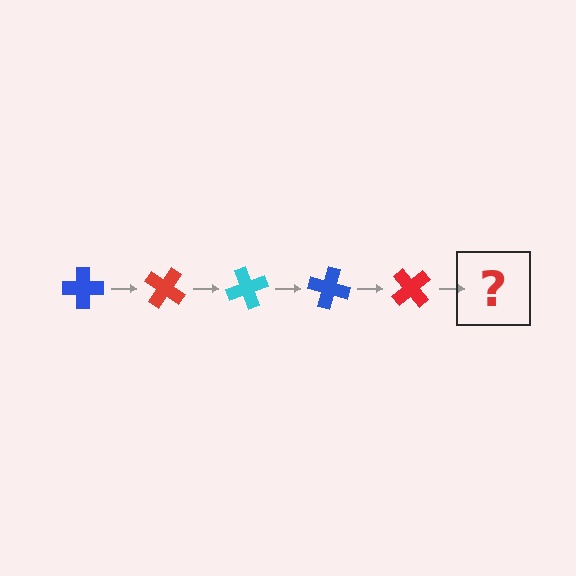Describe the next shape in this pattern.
It should be a cyan cross, rotated 175 degrees from the start.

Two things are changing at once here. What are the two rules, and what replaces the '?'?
The two rules are that it rotates 35 degrees each step and the color cycles through blue, red, and cyan. The '?' should be a cyan cross, rotated 175 degrees from the start.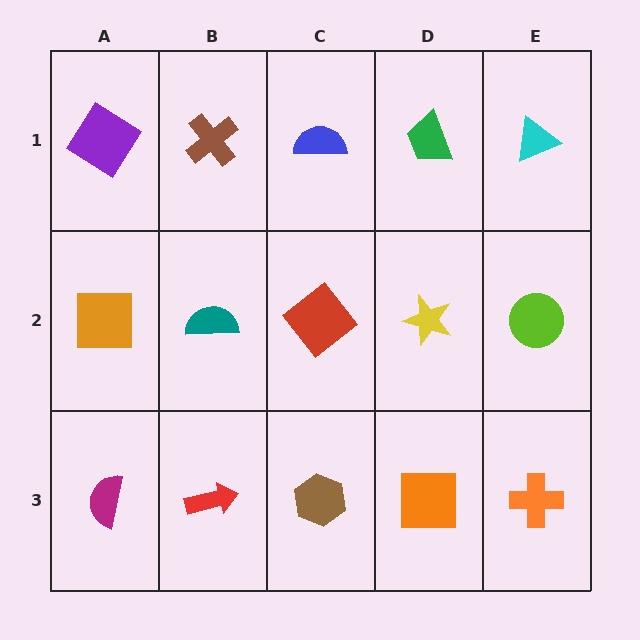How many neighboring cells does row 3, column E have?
2.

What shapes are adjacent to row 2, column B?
A brown cross (row 1, column B), a red arrow (row 3, column B), an orange square (row 2, column A), a red diamond (row 2, column C).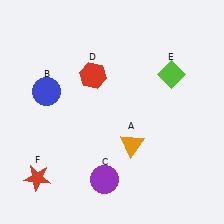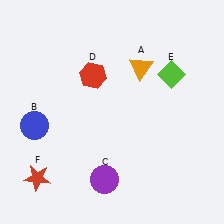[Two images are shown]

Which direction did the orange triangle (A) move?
The orange triangle (A) moved up.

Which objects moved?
The objects that moved are: the orange triangle (A), the blue circle (B).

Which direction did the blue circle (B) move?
The blue circle (B) moved down.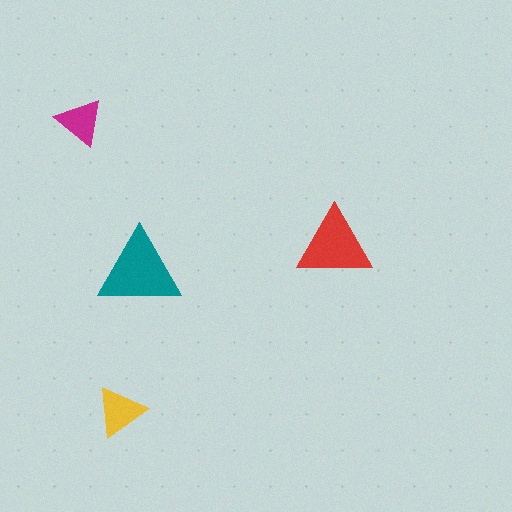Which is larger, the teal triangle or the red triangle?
The teal one.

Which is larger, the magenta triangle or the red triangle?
The red one.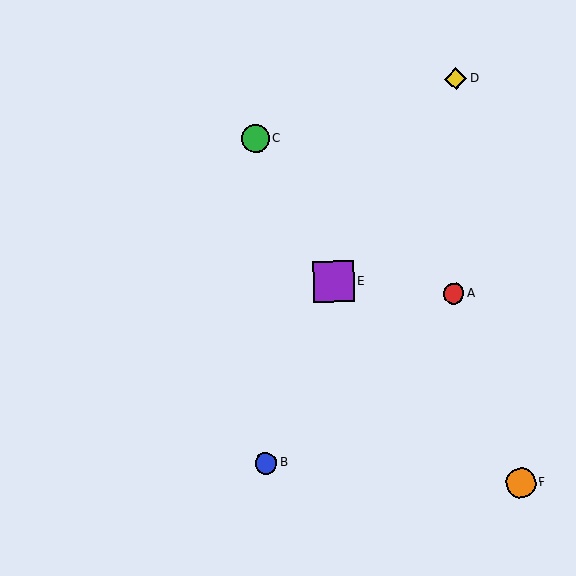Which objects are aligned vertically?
Objects B, C are aligned vertically.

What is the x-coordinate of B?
Object B is at x≈266.